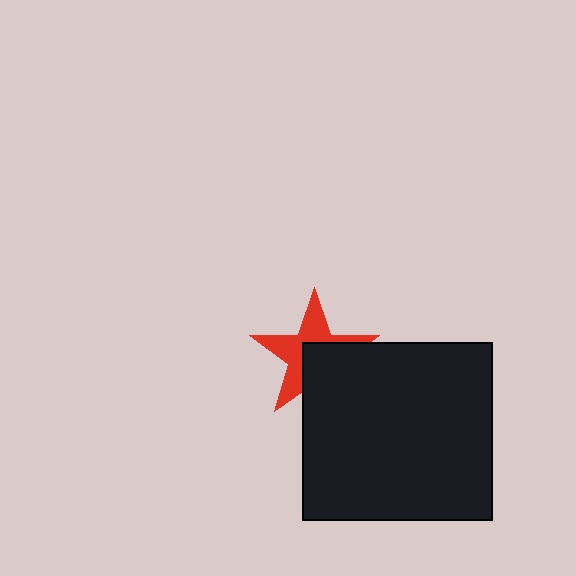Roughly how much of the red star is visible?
About half of it is visible (roughly 53%).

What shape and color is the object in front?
The object in front is a black rectangle.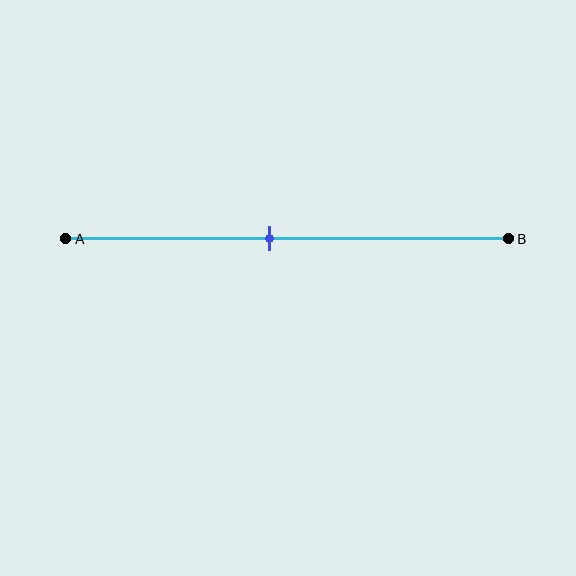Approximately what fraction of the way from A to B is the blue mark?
The blue mark is approximately 45% of the way from A to B.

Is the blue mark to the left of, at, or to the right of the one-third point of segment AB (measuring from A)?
The blue mark is to the right of the one-third point of segment AB.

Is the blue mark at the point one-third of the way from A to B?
No, the mark is at about 45% from A, not at the 33% one-third point.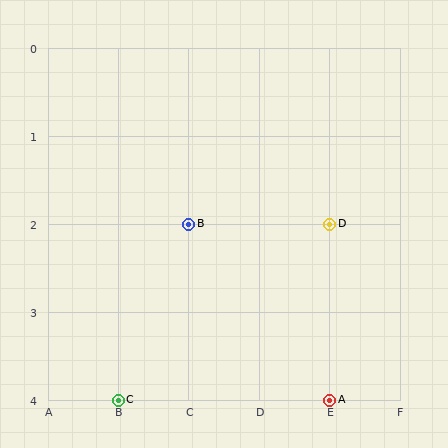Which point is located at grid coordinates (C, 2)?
Point B is at (C, 2).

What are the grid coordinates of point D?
Point D is at grid coordinates (E, 2).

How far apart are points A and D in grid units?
Points A and D are 2 rows apart.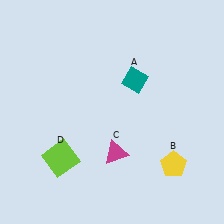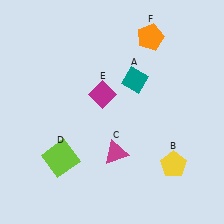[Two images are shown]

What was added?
A magenta diamond (E), an orange pentagon (F) were added in Image 2.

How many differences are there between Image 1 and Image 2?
There are 2 differences between the two images.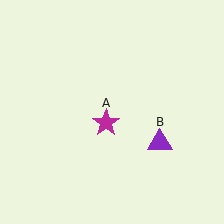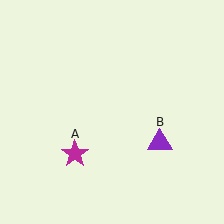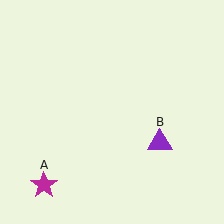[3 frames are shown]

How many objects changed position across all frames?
1 object changed position: magenta star (object A).